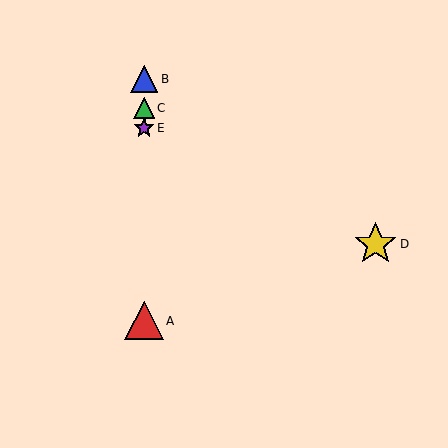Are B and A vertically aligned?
Yes, both are at x≈144.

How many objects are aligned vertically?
4 objects (A, B, C, E) are aligned vertically.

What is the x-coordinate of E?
Object E is at x≈144.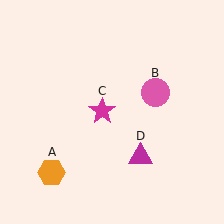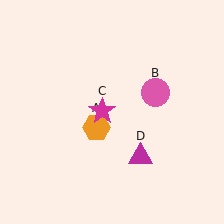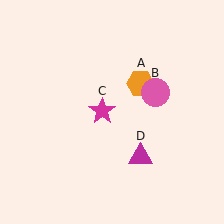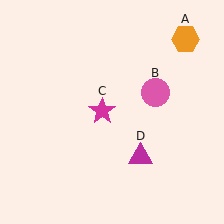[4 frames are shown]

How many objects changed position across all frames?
1 object changed position: orange hexagon (object A).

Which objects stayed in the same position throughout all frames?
Pink circle (object B) and magenta star (object C) and magenta triangle (object D) remained stationary.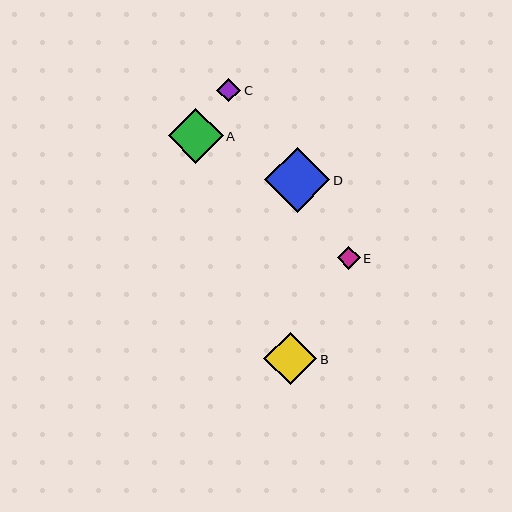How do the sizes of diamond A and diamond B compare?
Diamond A and diamond B are approximately the same size.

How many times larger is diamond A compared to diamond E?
Diamond A is approximately 2.4 times the size of diamond E.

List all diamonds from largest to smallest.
From largest to smallest: D, A, B, C, E.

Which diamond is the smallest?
Diamond E is the smallest with a size of approximately 23 pixels.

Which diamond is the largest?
Diamond D is the largest with a size of approximately 65 pixels.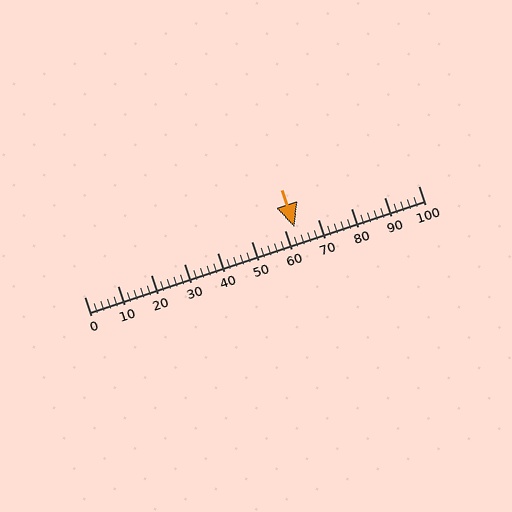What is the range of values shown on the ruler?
The ruler shows values from 0 to 100.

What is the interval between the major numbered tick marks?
The major tick marks are spaced 10 units apart.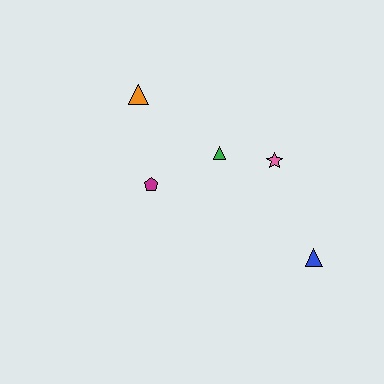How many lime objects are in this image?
There are no lime objects.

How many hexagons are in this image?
There are no hexagons.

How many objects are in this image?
There are 5 objects.